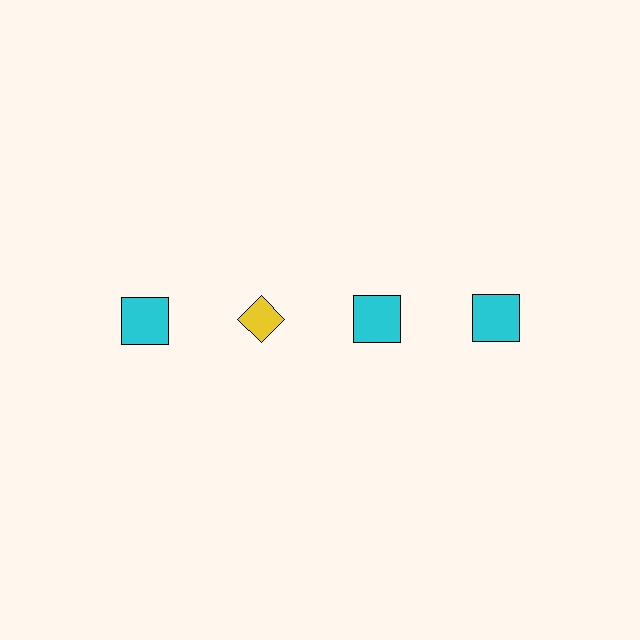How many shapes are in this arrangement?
There are 4 shapes arranged in a grid pattern.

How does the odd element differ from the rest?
It differs in both color (yellow instead of cyan) and shape (diamond instead of square).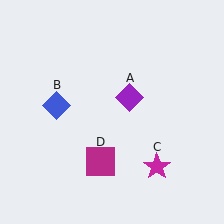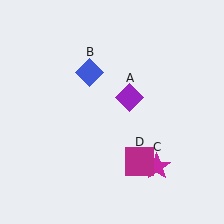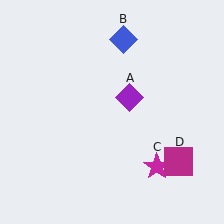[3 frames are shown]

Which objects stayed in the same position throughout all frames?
Purple diamond (object A) and magenta star (object C) remained stationary.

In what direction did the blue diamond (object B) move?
The blue diamond (object B) moved up and to the right.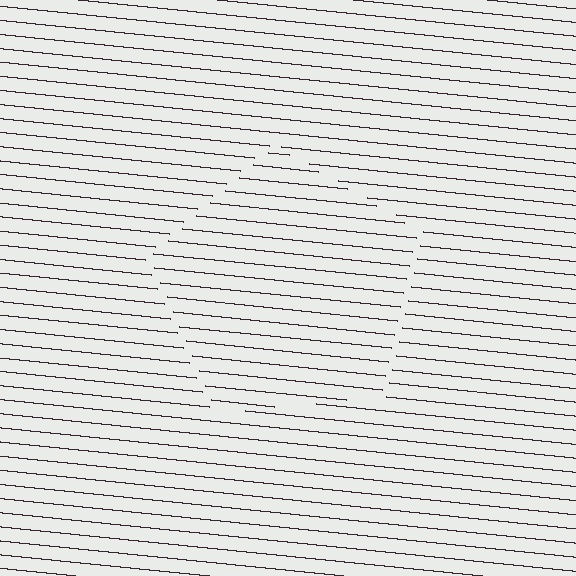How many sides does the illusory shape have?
5 sides — the line-ends trace a pentagon.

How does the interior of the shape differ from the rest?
The interior of the shape contains the same grating, shifted by half a period — the contour is defined by the phase discontinuity where line-ends from the inner and outer gratings abut.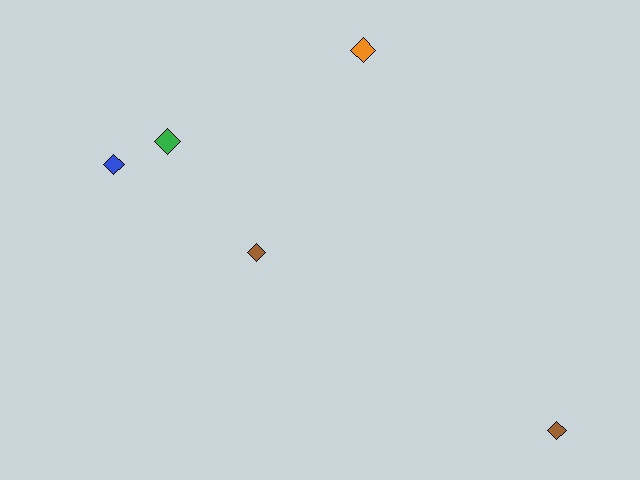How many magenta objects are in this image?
There are no magenta objects.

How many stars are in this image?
There are no stars.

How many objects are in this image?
There are 5 objects.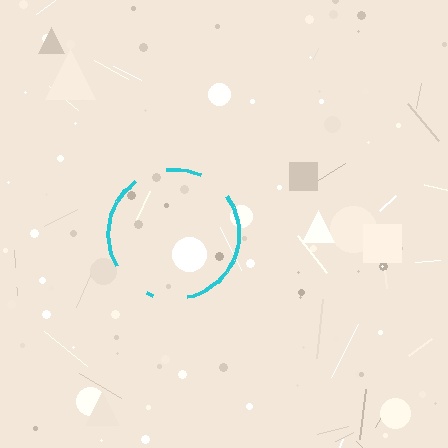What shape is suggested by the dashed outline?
The dashed outline suggests a circle.